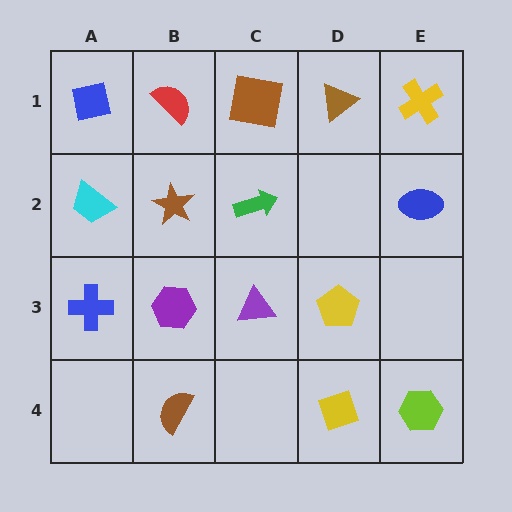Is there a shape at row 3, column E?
No, that cell is empty.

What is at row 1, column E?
A yellow cross.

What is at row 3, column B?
A purple hexagon.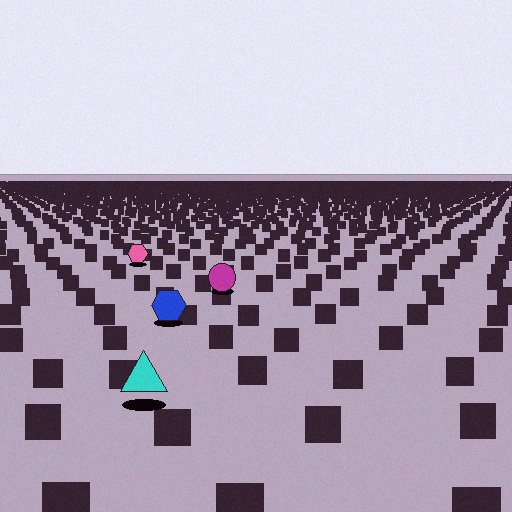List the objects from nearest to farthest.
From nearest to farthest: the cyan triangle, the blue hexagon, the magenta circle, the pink hexagon.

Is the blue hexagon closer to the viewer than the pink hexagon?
Yes. The blue hexagon is closer — you can tell from the texture gradient: the ground texture is coarser near it.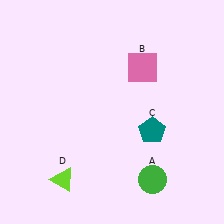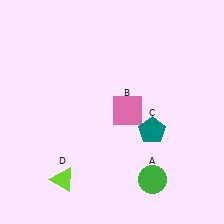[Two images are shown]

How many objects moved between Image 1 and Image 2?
1 object moved between the two images.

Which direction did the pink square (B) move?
The pink square (B) moved down.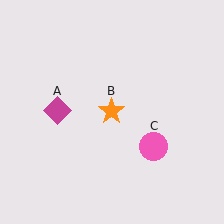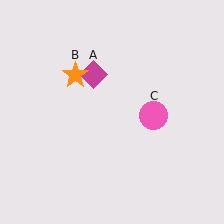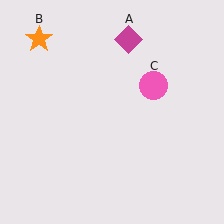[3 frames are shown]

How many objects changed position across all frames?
3 objects changed position: magenta diamond (object A), orange star (object B), pink circle (object C).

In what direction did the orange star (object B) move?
The orange star (object B) moved up and to the left.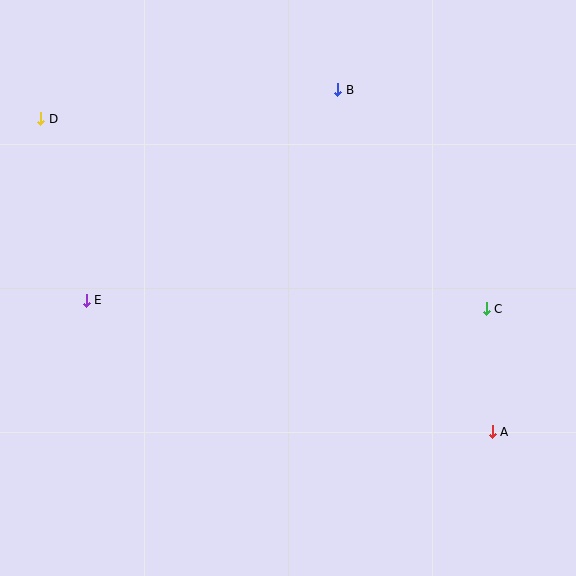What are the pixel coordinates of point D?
Point D is at (41, 119).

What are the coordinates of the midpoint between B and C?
The midpoint between B and C is at (412, 199).